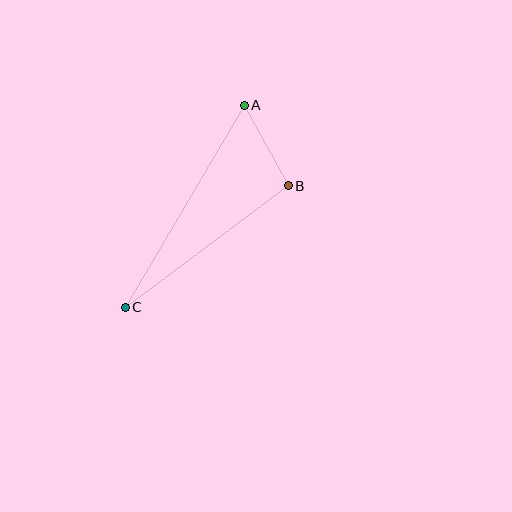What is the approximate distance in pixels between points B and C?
The distance between B and C is approximately 203 pixels.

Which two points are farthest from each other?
Points A and C are farthest from each other.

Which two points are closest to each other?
Points A and B are closest to each other.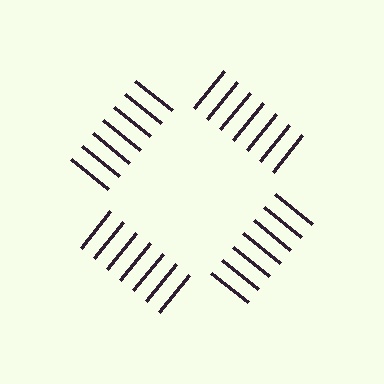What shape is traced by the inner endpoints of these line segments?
An illusory square — the line segments terminate on its edges but no continuous stroke is drawn.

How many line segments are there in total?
28 — 7 along each of the 4 edges.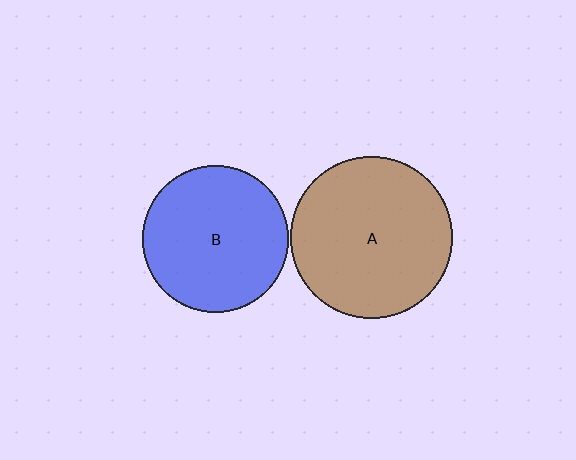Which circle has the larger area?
Circle A (brown).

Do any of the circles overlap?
No, none of the circles overlap.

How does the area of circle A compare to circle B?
Approximately 1.2 times.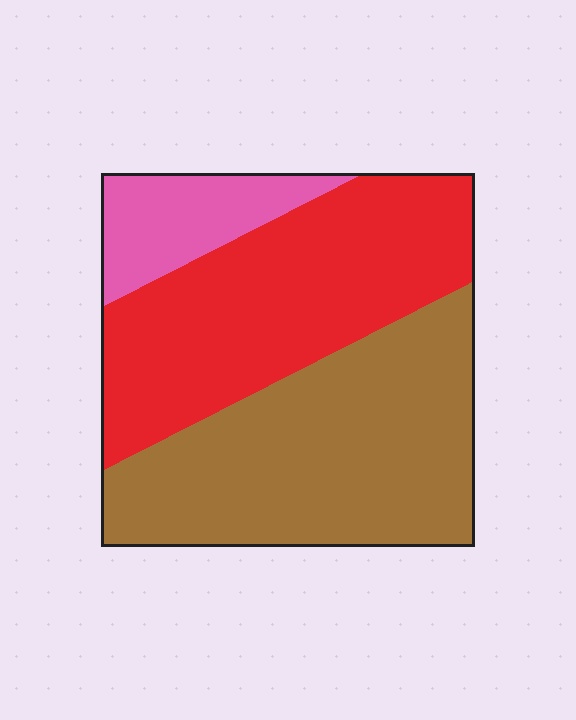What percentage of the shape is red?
Red takes up about two fifths (2/5) of the shape.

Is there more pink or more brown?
Brown.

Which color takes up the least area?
Pink, at roughly 15%.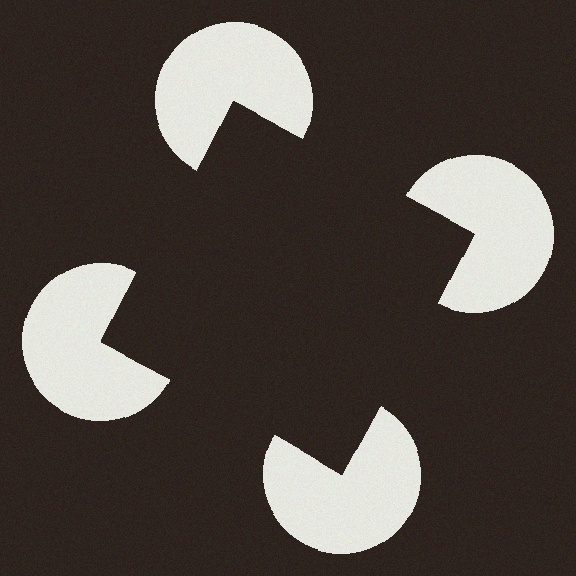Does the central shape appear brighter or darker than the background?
It typically appears slightly darker than the background, even though no actual brightness change is drawn.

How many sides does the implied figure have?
4 sides.